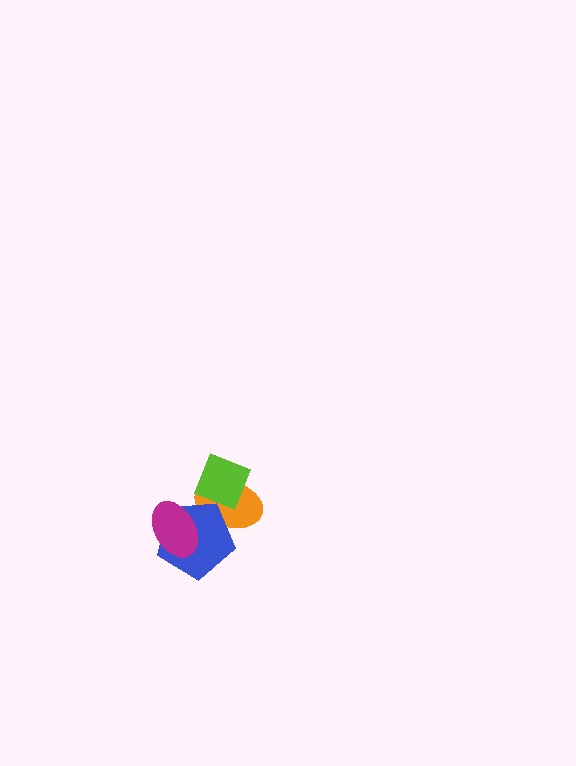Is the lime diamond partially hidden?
Yes, it is partially covered by another shape.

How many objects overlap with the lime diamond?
2 objects overlap with the lime diamond.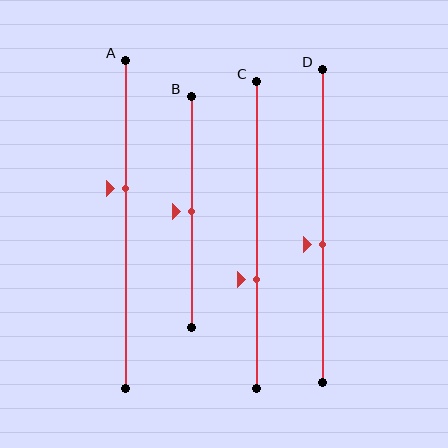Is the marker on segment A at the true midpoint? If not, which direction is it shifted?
No, the marker on segment A is shifted upward by about 11% of the segment length.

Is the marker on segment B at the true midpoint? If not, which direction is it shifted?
Yes, the marker on segment B is at the true midpoint.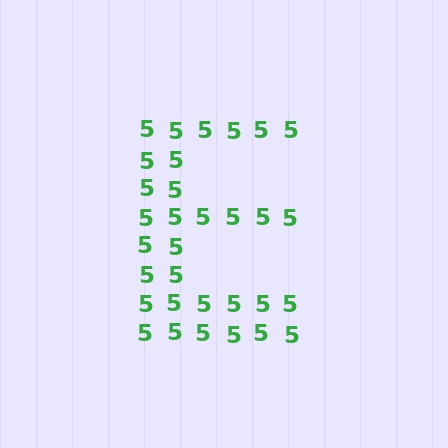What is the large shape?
The large shape is the letter E.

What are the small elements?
The small elements are digit 5's.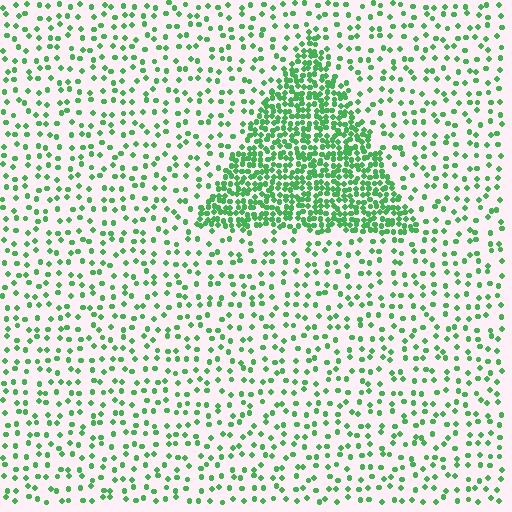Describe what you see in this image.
The image contains small green elements arranged at two different densities. A triangle-shaped region is visible where the elements are more densely packed than the surrounding area.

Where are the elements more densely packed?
The elements are more densely packed inside the triangle boundary.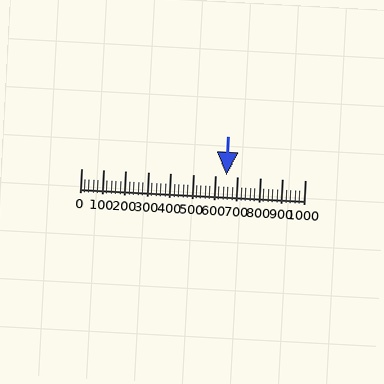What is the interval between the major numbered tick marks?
The major tick marks are spaced 100 units apart.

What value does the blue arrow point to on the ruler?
The blue arrow points to approximately 648.